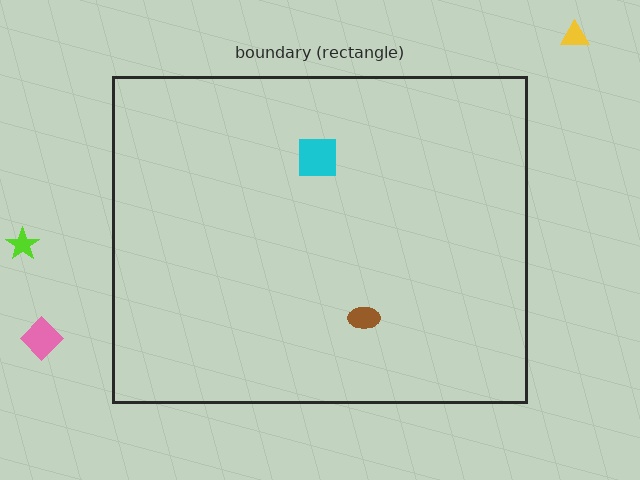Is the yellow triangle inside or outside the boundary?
Outside.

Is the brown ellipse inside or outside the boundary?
Inside.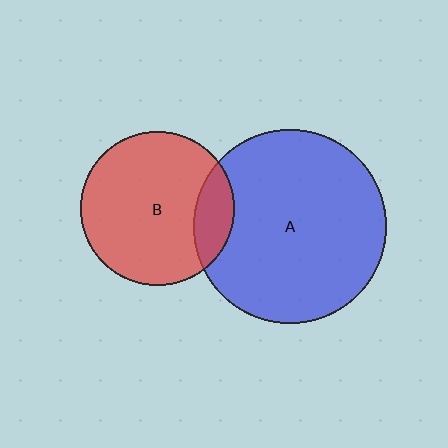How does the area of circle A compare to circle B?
Approximately 1.6 times.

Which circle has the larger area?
Circle A (blue).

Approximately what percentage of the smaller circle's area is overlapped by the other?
Approximately 15%.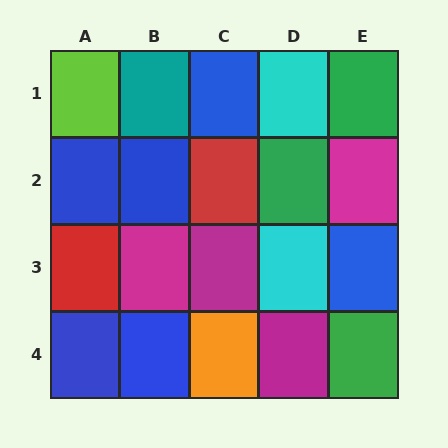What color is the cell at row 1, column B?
Teal.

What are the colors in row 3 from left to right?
Red, magenta, magenta, cyan, blue.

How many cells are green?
3 cells are green.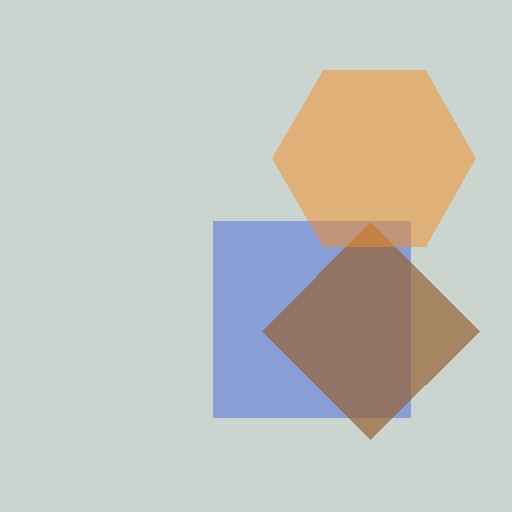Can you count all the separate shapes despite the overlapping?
Yes, there are 3 separate shapes.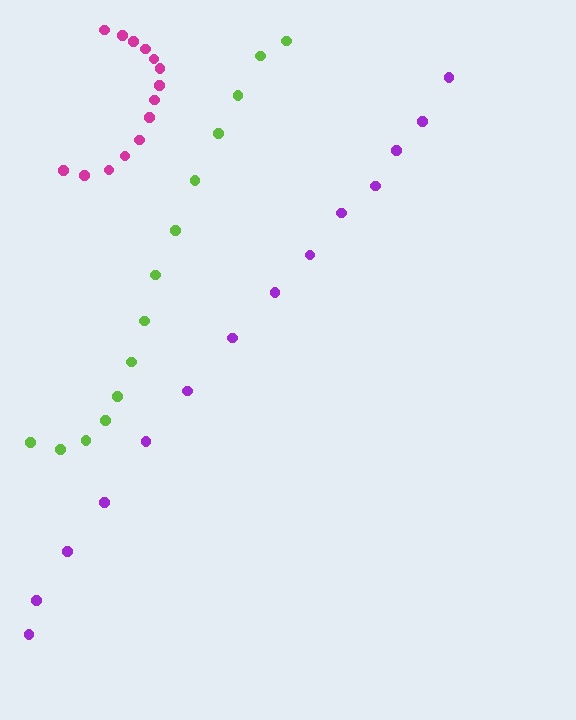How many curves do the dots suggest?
There are 3 distinct paths.